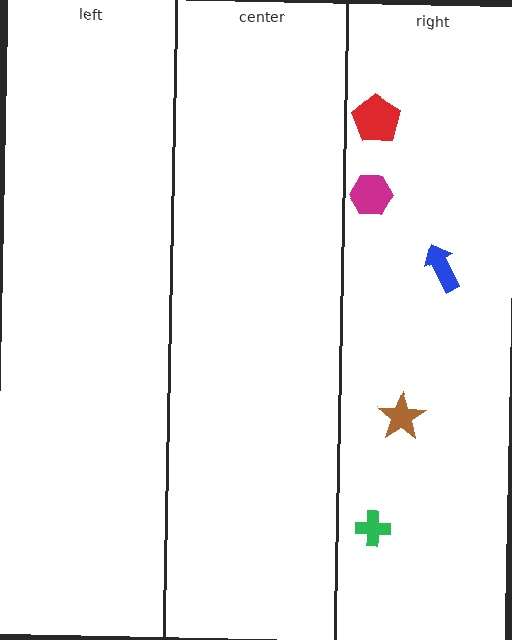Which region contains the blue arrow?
The right region.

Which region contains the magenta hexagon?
The right region.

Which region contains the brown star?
The right region.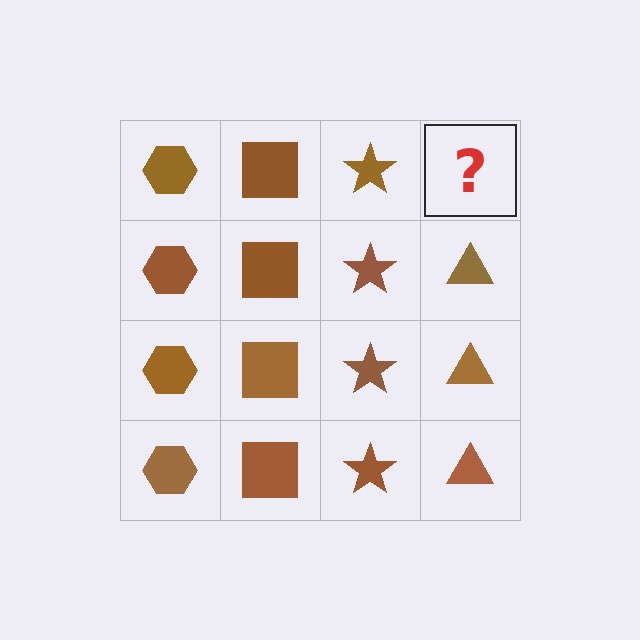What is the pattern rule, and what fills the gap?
The rule is that each column has a consistent shape. The gap should be filled with a brown triangle.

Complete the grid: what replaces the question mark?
The question mark should be replaced with a brown triangle.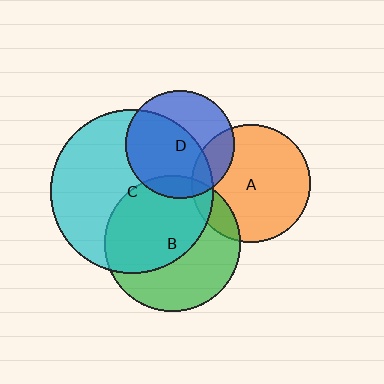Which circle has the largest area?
Circle C (cyan).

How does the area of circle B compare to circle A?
Approximately 1.3 times.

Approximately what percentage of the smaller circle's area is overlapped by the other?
Approximately 15%.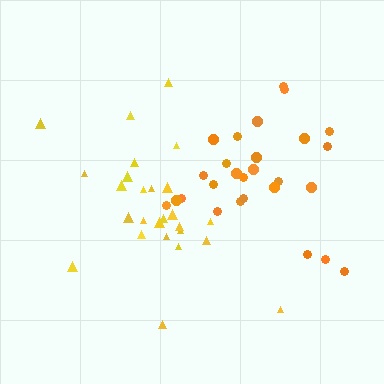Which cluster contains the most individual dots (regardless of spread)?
Orange (27).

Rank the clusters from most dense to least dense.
yellow, orange.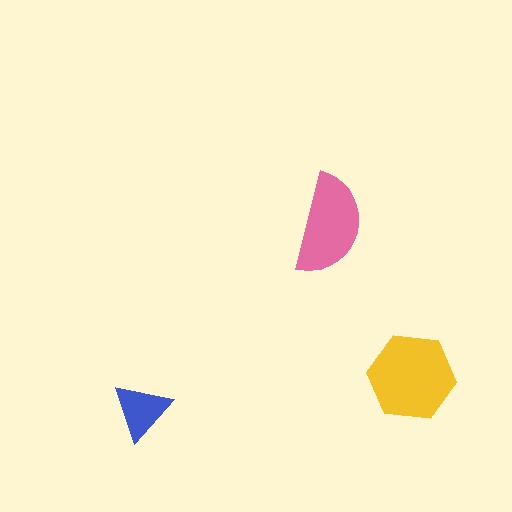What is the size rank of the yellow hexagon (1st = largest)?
1st.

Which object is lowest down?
The blue triangle is bottommost.